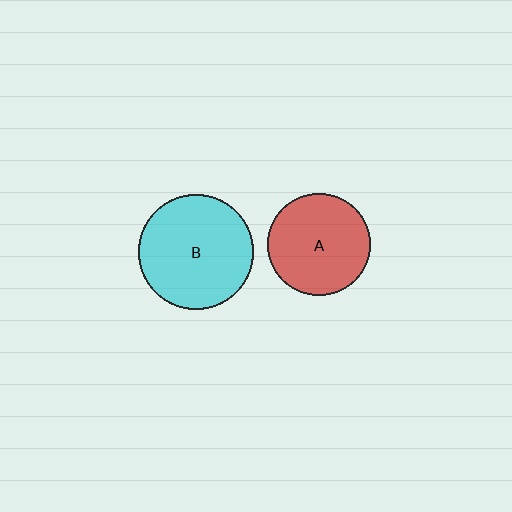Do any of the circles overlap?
No, none of the circles overlap.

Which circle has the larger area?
Circle B (cyan).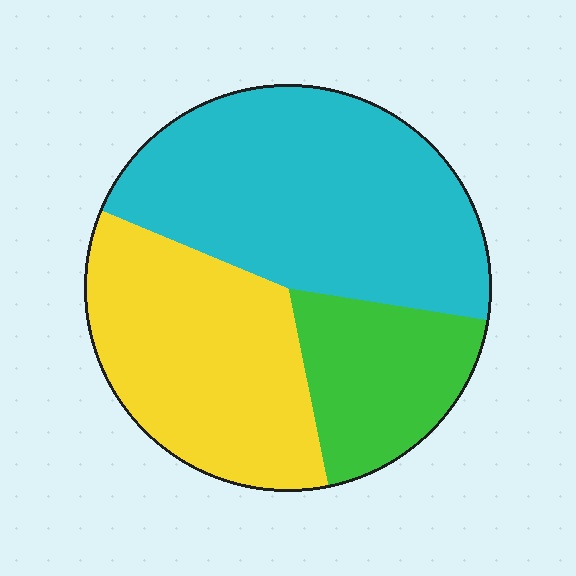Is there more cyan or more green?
Cyan.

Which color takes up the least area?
Green, at roughly 20%.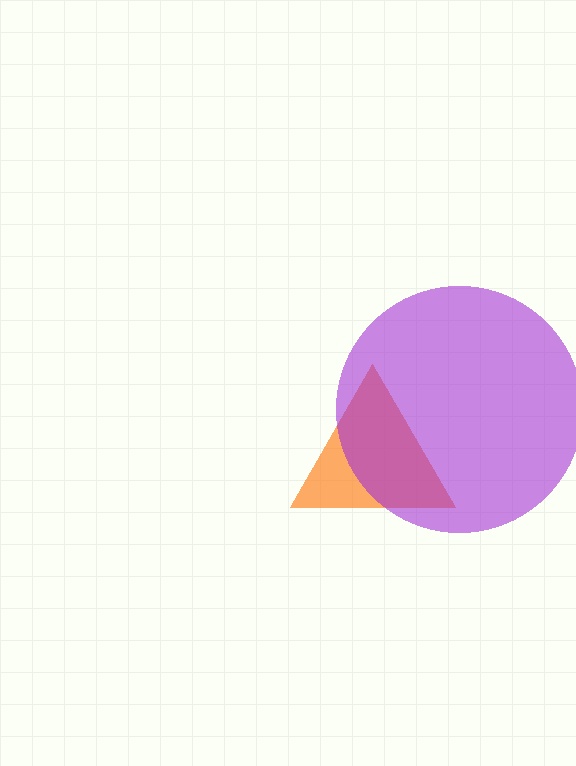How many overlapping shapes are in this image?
There are 2 overlapping shapes in the image.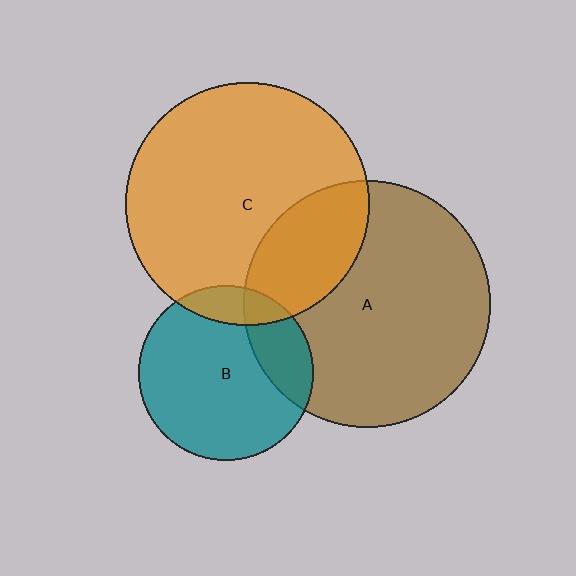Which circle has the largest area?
Circle A (brown).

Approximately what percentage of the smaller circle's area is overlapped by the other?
Approximately 15%.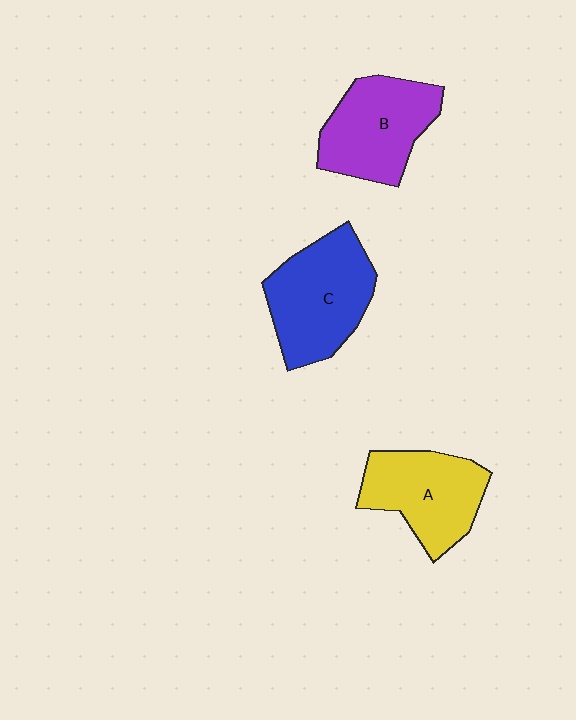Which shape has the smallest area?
Shape A (yellow).